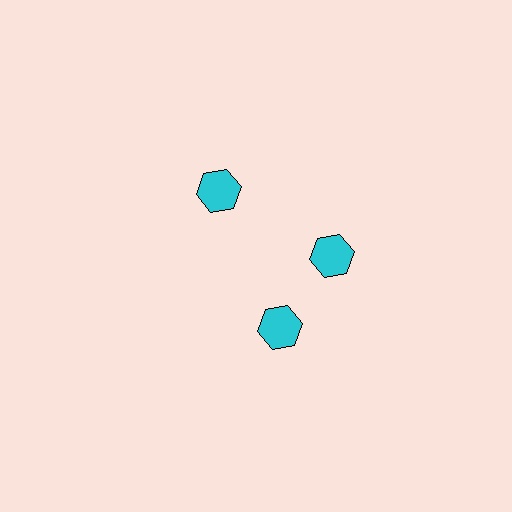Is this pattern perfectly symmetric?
No. The 3 cyan hexagons are arranged in a ring, but one element near the 7 o'clock position is rotated out of alignment along the ring, breaking the 3-fold rotational symmetry.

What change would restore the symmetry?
The symmetry would be restored by rotating it back into even spacing with its neighbors so that all 3 hexagons sit at equal angles and equal distance from the center.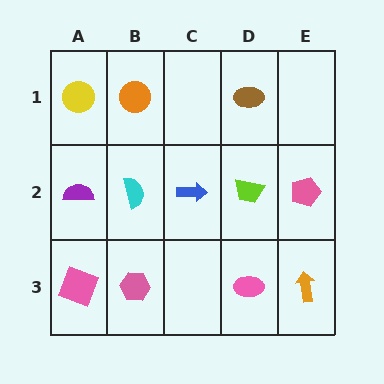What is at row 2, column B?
A cyan semicircle.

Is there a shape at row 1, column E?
No, that cell is empty.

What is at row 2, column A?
A purple semicircle.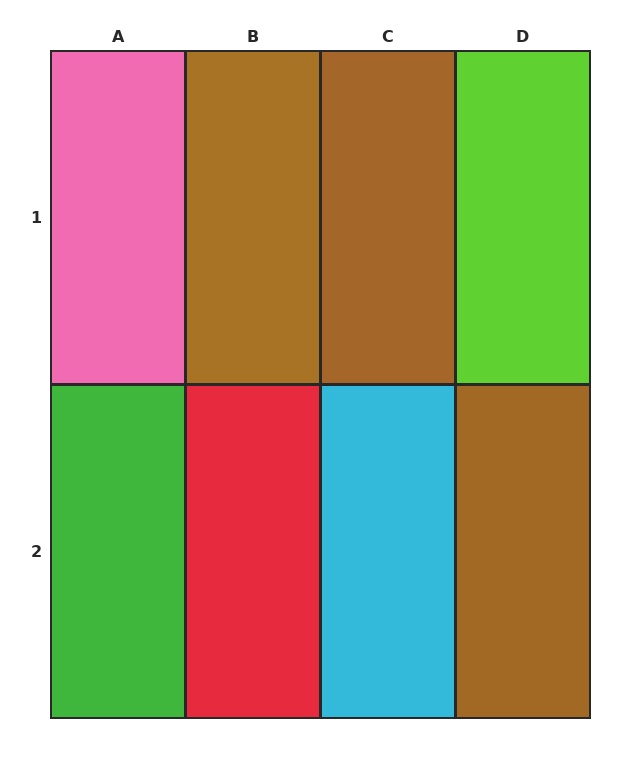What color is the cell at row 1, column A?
Pink.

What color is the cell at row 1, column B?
Brown.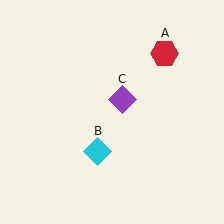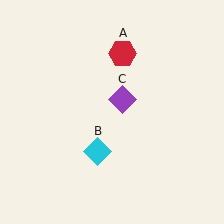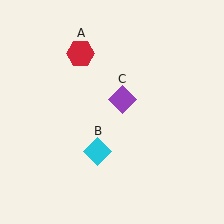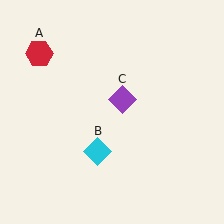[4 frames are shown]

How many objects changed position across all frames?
1 object changed position: red hexagon (object A).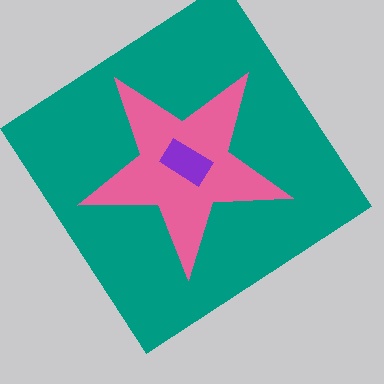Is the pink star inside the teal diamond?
Yes.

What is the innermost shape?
The purple rectangle.